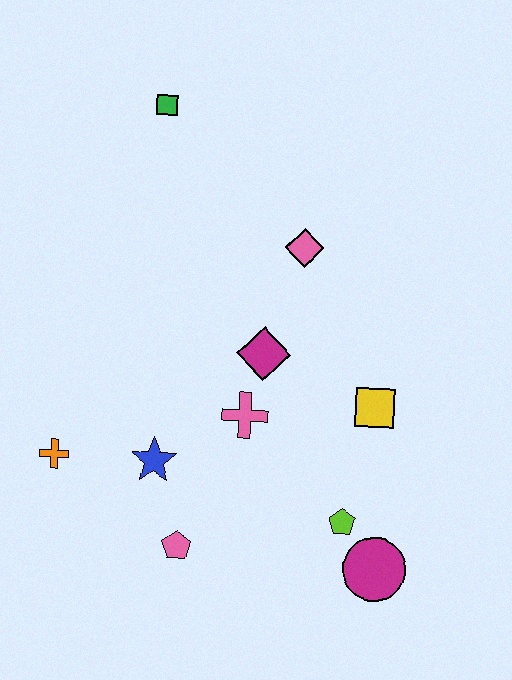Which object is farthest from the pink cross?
The green square is farthest from the pink cross.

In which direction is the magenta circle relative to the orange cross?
The magenta circle is to the right of the orange cross.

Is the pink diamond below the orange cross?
No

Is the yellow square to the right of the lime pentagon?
Yes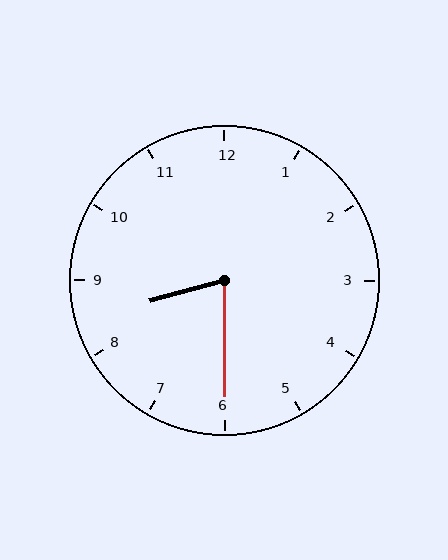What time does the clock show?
8:30.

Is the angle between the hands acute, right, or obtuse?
It is acute.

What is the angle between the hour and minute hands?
Approximately 75 degrees.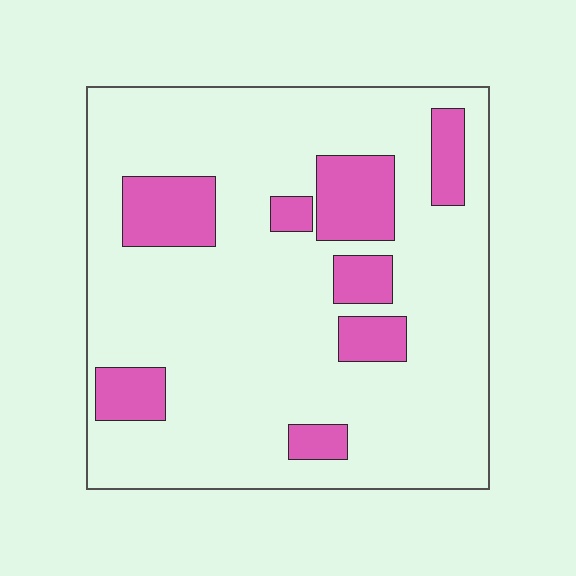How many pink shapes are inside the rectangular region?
8.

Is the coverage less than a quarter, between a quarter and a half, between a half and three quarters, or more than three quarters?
Less than a quarter.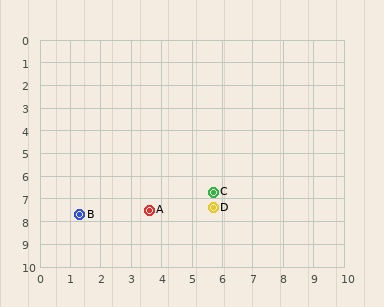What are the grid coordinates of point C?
Point C is at approximately (5.7, 6.7).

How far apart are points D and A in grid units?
Points D and A are about 2.1 grid units apart.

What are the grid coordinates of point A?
Point A is at approximately (3.6, 7.5).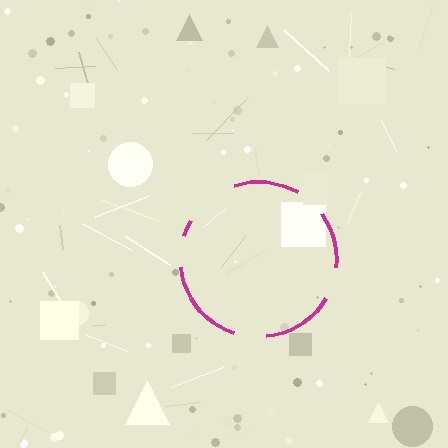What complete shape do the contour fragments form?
The contour fragments form a circle.